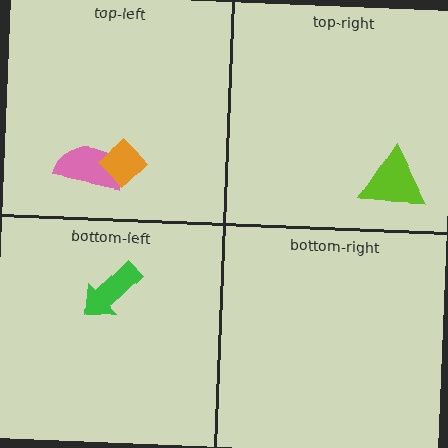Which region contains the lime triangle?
The top-right region.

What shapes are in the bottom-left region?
The green arrow.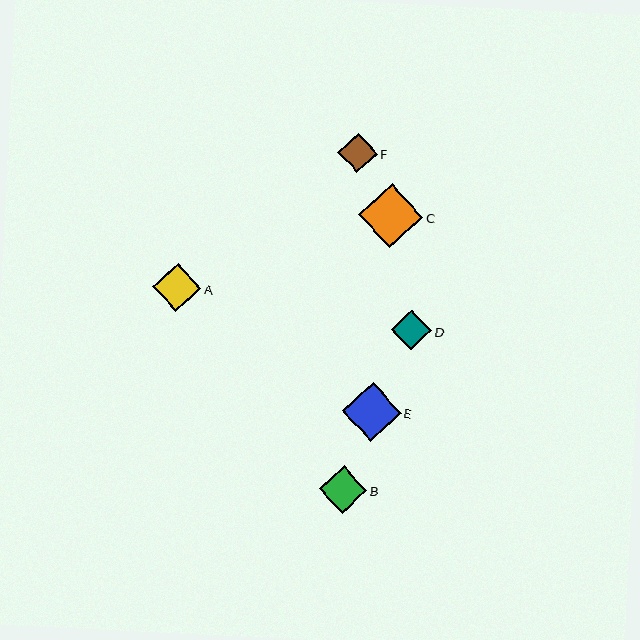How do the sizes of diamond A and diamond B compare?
Diamond A and diamond B are approximately the same size.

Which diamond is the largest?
Diamond C is the largest with a size of approximately 64 pixels.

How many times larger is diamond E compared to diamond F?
Diamond E is approximately 1.5 times the size of diamond F.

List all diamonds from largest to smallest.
From largest to smallest: C, E, A, B, D, F.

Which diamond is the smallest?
Diamond F is the smallest with a size of approximately 39 pixels.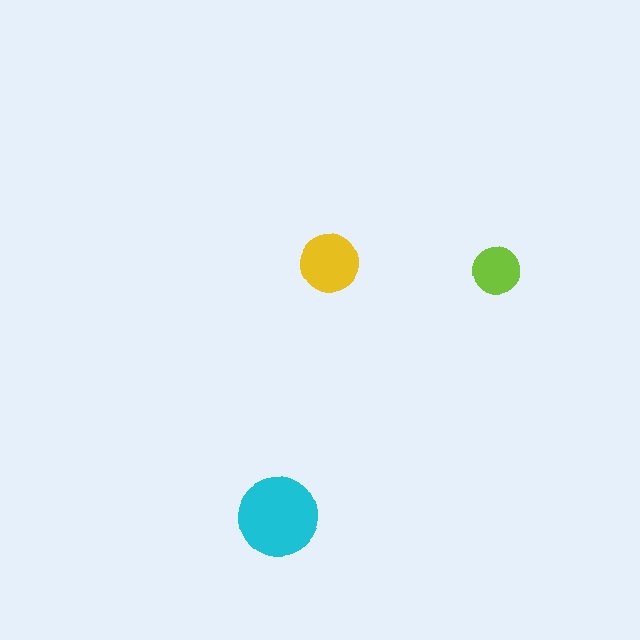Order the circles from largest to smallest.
the cyan one, the yellow one, the lime one.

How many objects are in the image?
There are 3 objects in the image.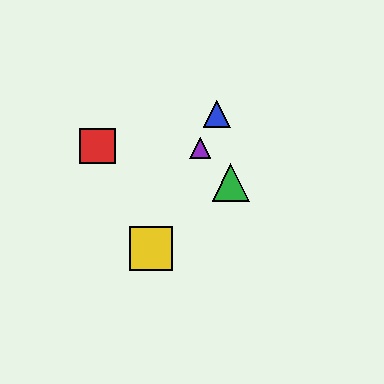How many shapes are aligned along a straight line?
3 shapes (the blue triangle, the yellow square, the purple triangle) are aligned along a straight line.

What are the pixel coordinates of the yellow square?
The yellow square is at (151, 248).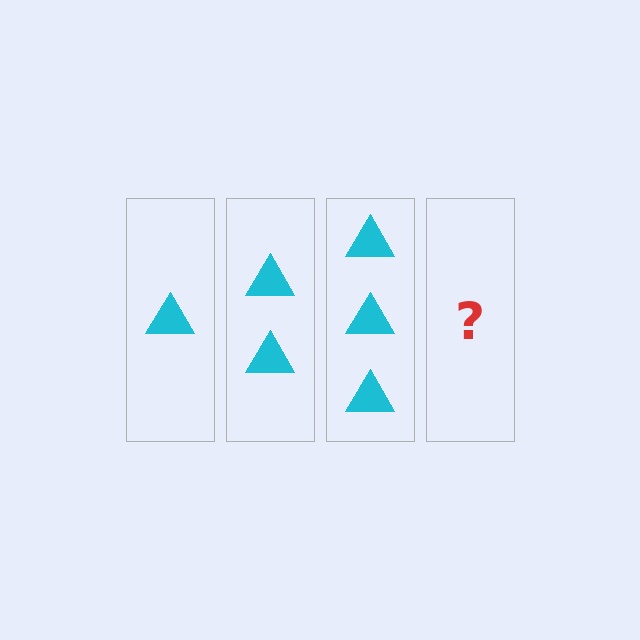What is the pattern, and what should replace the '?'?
The pattern is that each step adds one more triangle. The '?' should be 4 triangles.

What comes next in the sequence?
The next element should be 4 triangles.